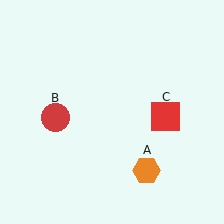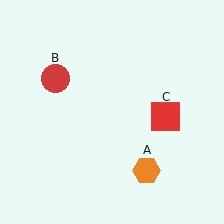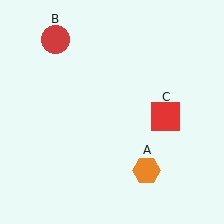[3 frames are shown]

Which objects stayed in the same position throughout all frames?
Orange hexagon (object A) and red square (object C) remained stationary.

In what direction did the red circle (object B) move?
The red circle (object B) moved up.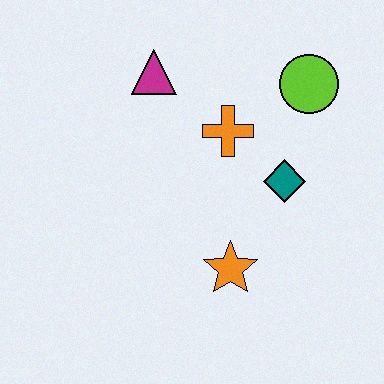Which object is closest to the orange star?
The teal diamond is closest to the orange star.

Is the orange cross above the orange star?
Yes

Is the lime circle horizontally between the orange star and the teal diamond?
No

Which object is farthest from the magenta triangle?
The orange star is farthest from the magenta triangle.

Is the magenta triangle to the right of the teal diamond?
No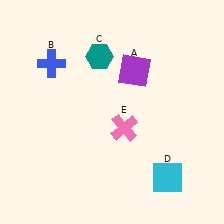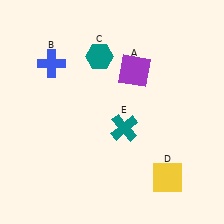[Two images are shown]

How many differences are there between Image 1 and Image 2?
There are 2 differences between the two images.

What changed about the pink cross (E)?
In Image 1, E is pink. In Image 2, it changed to teal.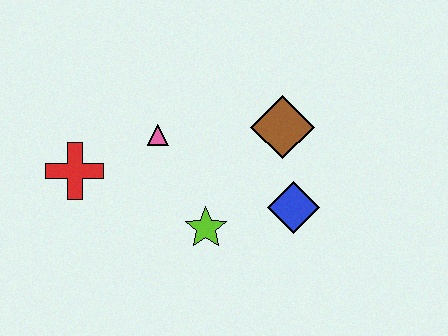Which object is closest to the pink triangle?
The red cross is closest to the pink triangle.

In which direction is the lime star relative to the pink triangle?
The lime star is below the pink triangle.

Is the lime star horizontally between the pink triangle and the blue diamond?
Yes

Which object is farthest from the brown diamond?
The red cross is farthest from the brown diamond.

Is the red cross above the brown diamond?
No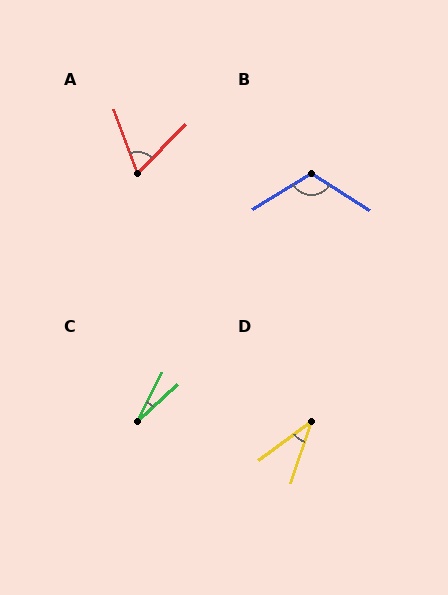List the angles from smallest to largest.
C (21°), D (34°), A (64°), B (117°).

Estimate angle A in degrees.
Approximately 64 degrees.